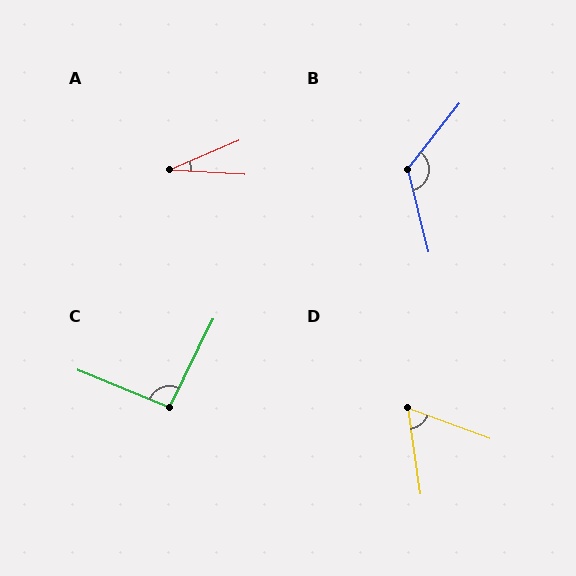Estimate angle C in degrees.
Approximately 94 degrees.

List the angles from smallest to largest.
A (27°), D (62°), C (94°), B (127°).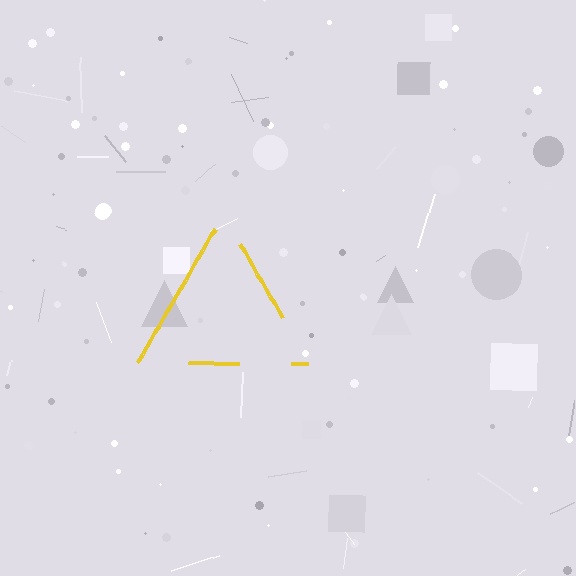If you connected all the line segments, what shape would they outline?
They would outline a triangle.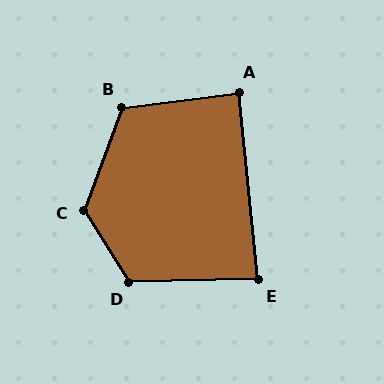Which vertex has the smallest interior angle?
E, at approximately 85 degrees.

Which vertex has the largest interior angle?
C, at approximately 127 degrees.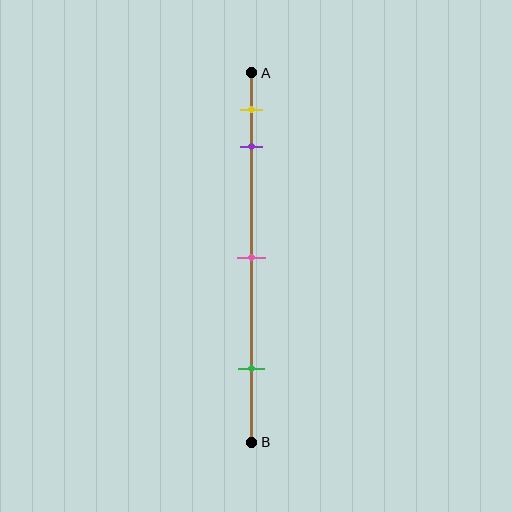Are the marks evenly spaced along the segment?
No, the marks are not evenly spaced.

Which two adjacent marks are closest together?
The yellow and purple marks are the closest adjacent pair.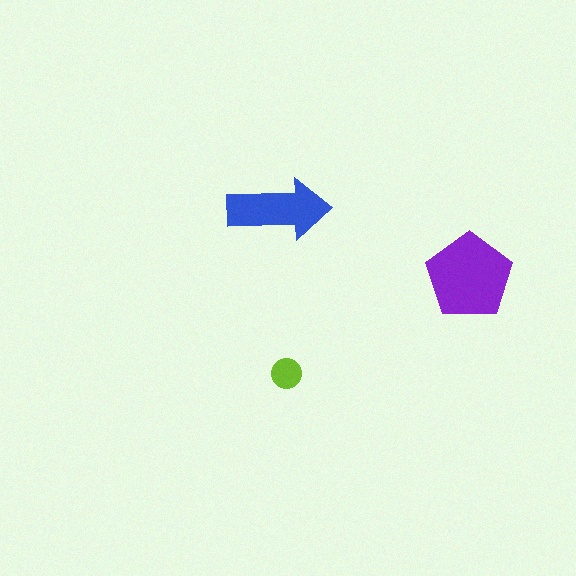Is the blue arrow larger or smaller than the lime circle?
Larger.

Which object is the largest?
The purple pentagon.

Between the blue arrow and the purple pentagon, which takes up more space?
The purple pentagon.